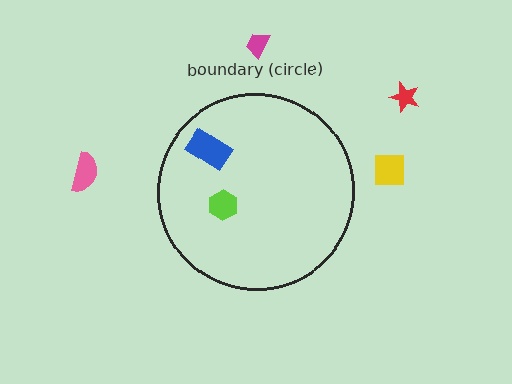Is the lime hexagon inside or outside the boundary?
Inside.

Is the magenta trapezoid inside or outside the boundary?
Outside.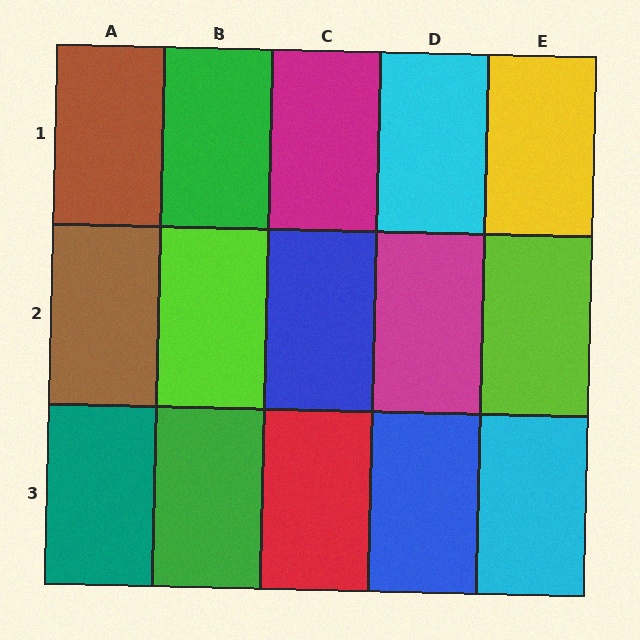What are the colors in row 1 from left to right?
Brown, green, magenta, cyan, yellow.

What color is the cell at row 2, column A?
Brown.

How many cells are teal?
1 cell is teal.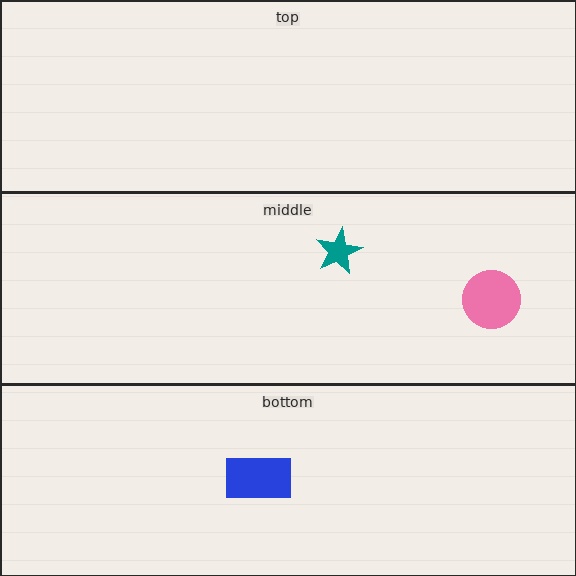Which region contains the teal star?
The middle region.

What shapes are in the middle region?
The teal star, the pink circle.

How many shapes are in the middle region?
2.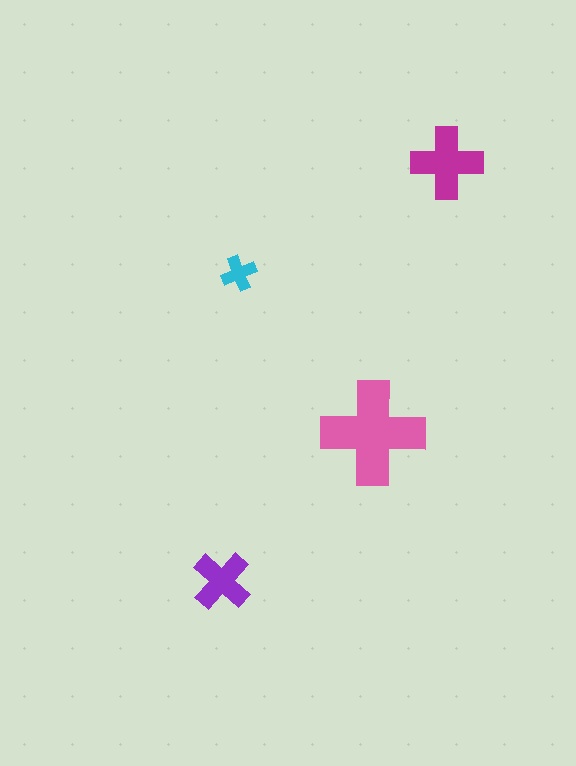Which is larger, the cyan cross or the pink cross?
The pink one.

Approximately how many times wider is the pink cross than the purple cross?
About 1.5 times wider.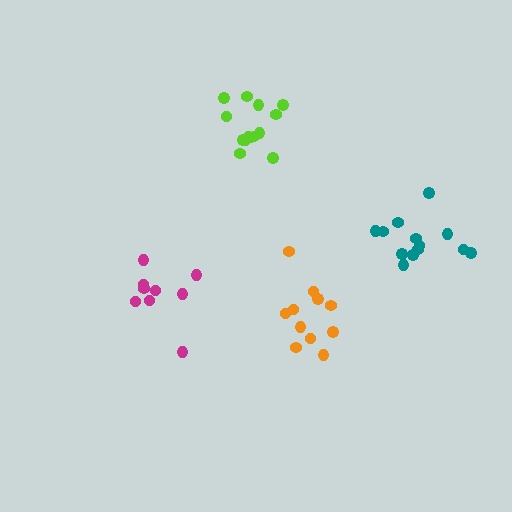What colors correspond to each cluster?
The clusters are colored: teal, orange, magenta, lime.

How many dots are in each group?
Group 1: 13 dots, Group 2: 11 dots, Group 3: 9 dots, Group 4: 14 dots (47 total).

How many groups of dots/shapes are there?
There are 4 groups.